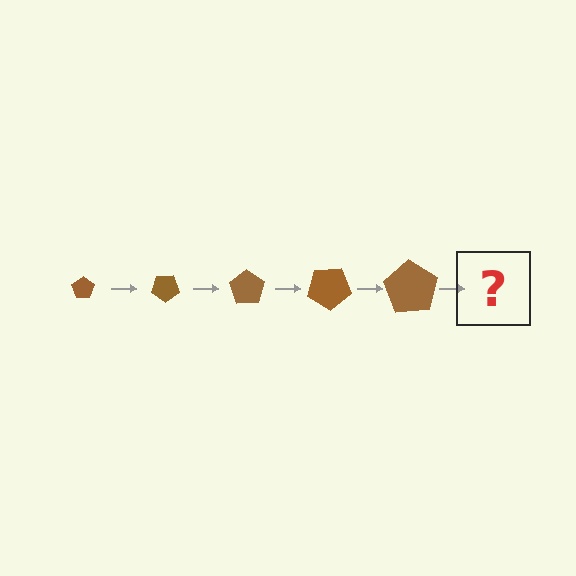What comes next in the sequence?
The next element should be a pentagon, larger than the previous one and rotated 175 degrees from the start.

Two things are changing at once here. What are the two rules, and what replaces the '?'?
The two rules are that the pentagon grows larger each step and it rotates 35 degrees each step. The '?' should be a pentagon, larger than the previous one and rotated 175 degrees from the start.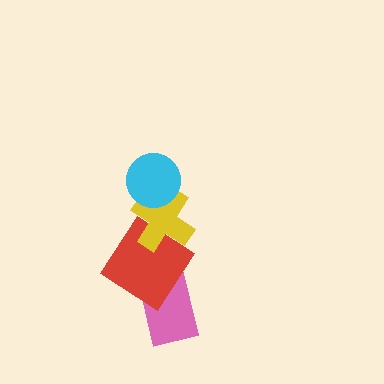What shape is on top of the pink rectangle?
The red diamond is on top of the pink rectangle.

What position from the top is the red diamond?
The red diamond is 3rd from the top.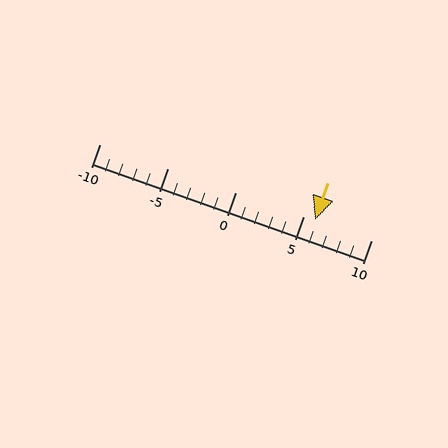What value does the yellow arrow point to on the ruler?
The yellow arrow points to approximately 6.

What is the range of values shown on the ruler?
The ruler shows values from -10 to 10.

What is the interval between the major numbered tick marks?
The major tick marks are spaced 5 units apart.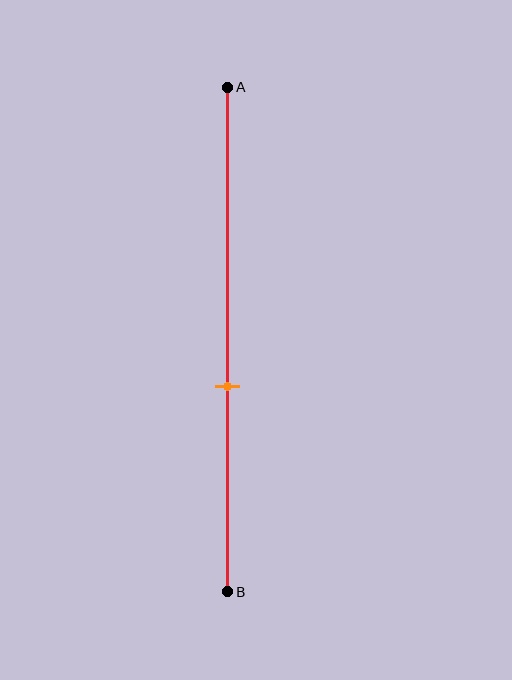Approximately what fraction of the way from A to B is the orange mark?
The orange mark is approximately 60% of the way from A to B.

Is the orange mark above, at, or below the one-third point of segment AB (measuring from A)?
The orange mark is below the one-third point of segment AB.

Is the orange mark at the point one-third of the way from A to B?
No, the mark is at about 60% from A, not at the 33% one-third point.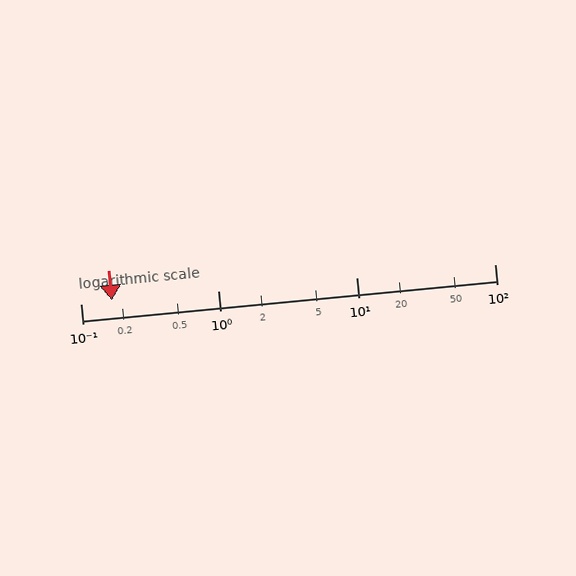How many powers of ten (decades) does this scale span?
The scale spans 3 decades, from 0.1 to 100.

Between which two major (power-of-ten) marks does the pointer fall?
The pointer is between 0.1 and 1.